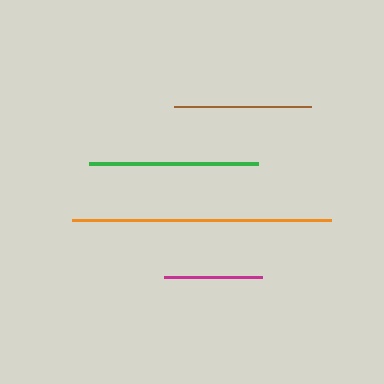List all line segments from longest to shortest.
From longest to shortest: orange, green, brown, magenta.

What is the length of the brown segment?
The brown segment is approximately 137 pixels long.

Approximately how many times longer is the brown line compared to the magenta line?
The brown line is approximately 1.4 times the length of the magenta line.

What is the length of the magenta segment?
The magenta segment is approximately 99 pixels long.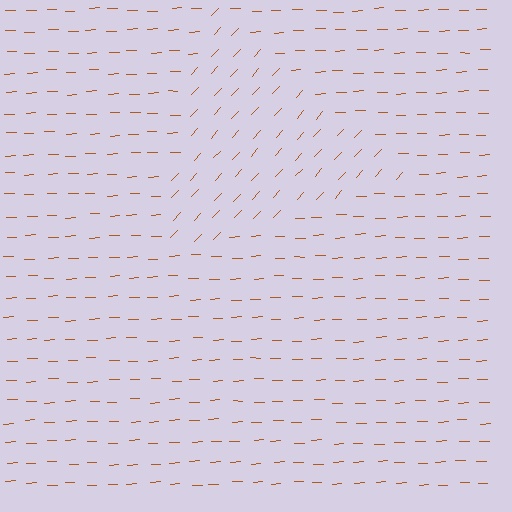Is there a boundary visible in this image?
Yes, there is a texture boundary formed by a change in line orientation.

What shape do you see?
I see a triangle.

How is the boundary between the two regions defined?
The boundary is defined purely by a change in line orientation (approximately 45 degrees difference). All lines are the same color and thickness.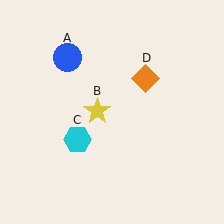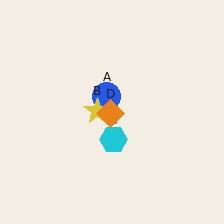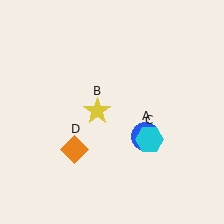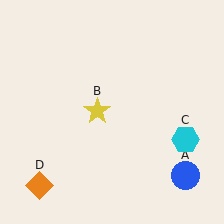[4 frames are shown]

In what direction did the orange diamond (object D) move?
The orange diamond (object D) moved down and to the left.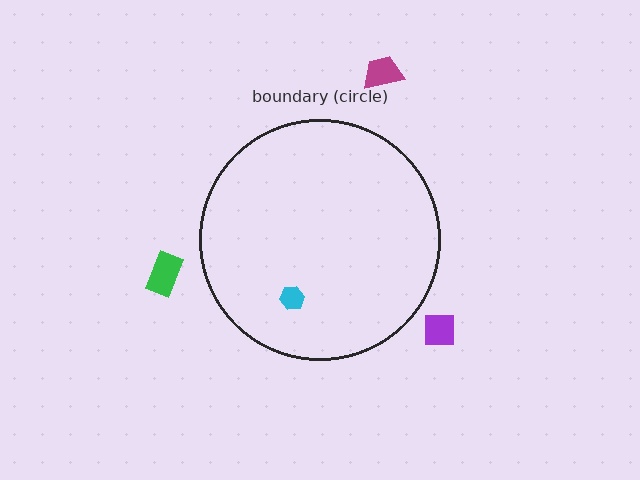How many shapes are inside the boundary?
1 inside, 3 outside.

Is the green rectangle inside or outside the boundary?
Outside.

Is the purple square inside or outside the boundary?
Outside.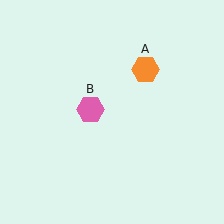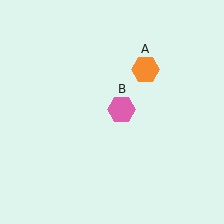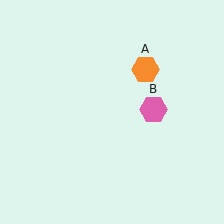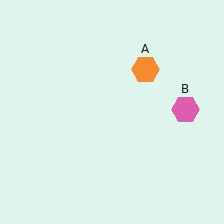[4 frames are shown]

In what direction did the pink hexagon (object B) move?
The pink hexagon (object B) moved right.